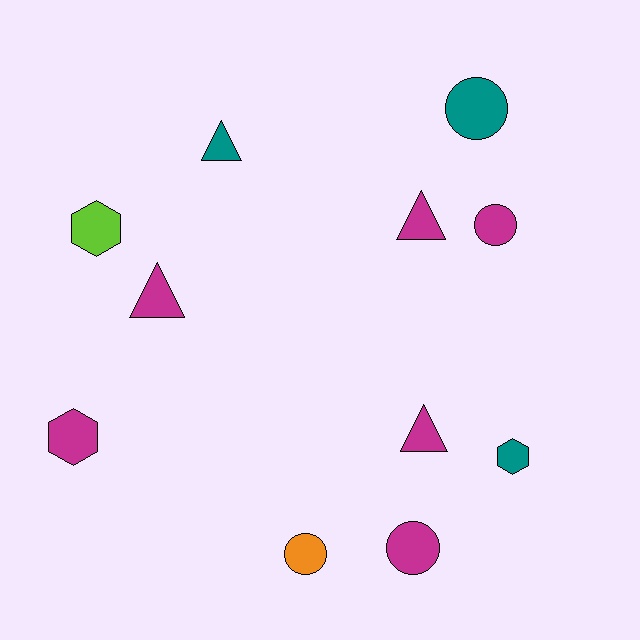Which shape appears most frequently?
Triangle, with 4 objects.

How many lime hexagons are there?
There is 1 lime hexagon.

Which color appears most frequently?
Magenta, with 6 objects.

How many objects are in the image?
There are 11 objects.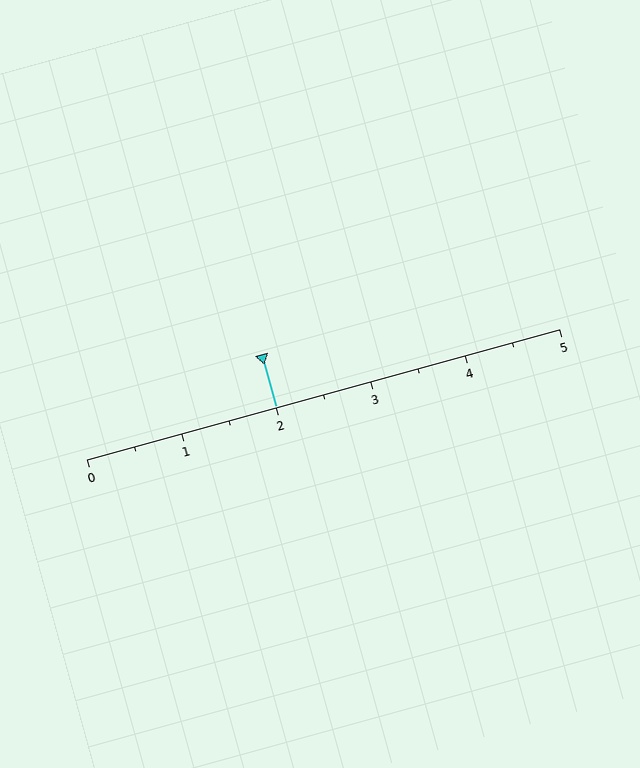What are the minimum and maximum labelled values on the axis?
The axis runs from 0 to 5.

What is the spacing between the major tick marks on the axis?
The major ticks are spaced 1 apart.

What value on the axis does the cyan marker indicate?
The marker indicates approximately 2.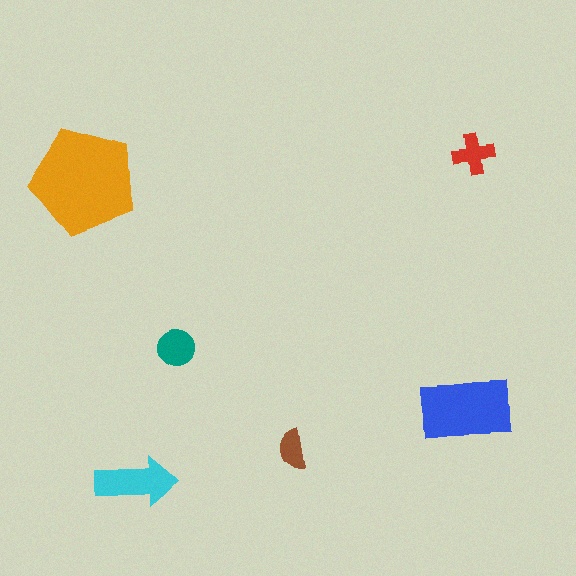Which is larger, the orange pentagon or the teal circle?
The orange pentagon.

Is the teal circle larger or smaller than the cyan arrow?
Smaller.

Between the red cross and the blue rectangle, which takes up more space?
The blue rectangle.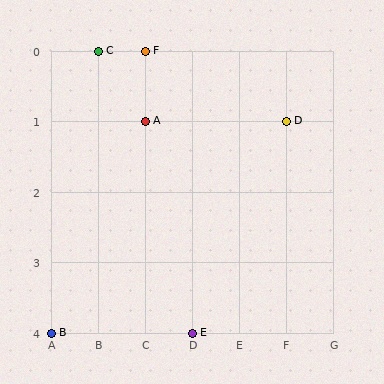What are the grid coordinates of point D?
Point D is at grid coordinates (F, 1).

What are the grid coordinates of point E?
Point E is at grid coordinates (D, 4).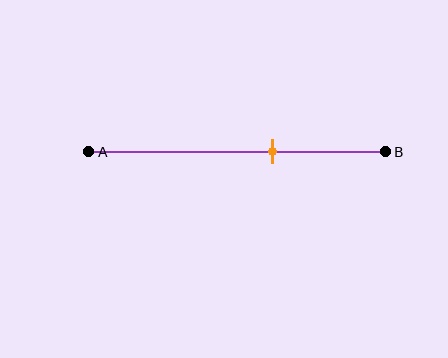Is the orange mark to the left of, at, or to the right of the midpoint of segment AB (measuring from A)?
The orange mark is to the right of the midpoint of segment AB.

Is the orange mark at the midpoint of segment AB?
No, the mark is at about 60% from A, not at the 50% midpoint.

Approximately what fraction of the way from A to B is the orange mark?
The orange mark is approximately 60% of the way from A to B.